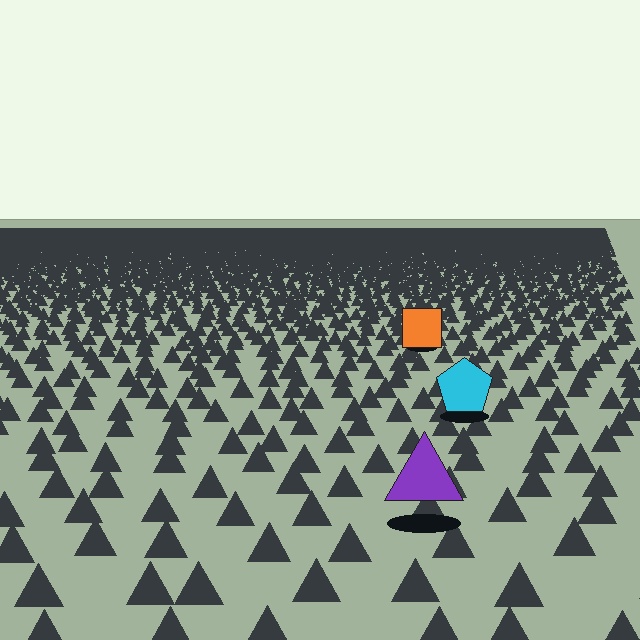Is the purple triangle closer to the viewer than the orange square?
Yes. The purple triangle is closer — you can tell from the texture gradient: the ground texture is coarser near it.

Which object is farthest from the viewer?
The orange square is farthest from the viewer. It appears smaller and the ground texture around it is denser.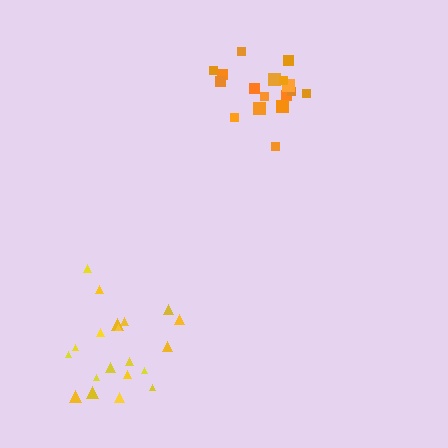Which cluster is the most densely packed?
Orange.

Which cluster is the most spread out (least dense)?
Yellow.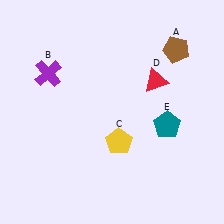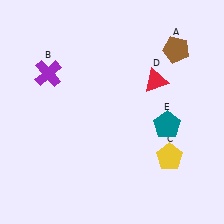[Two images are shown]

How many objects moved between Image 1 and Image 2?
1 object moved between the two images.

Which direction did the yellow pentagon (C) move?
The yellow pentagon (C) moved right.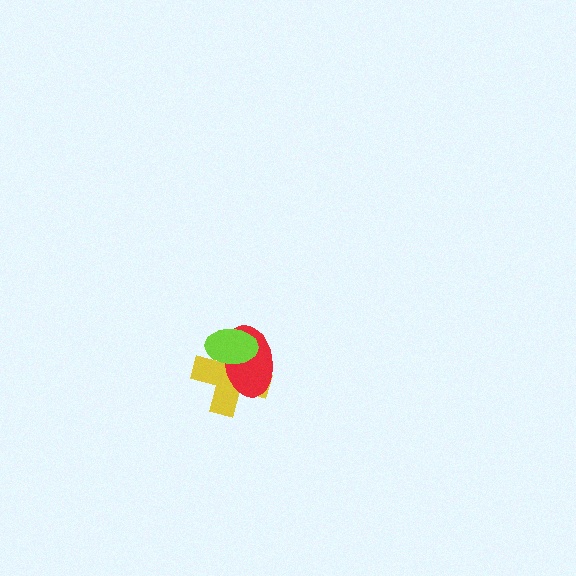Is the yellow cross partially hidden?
Yes, it is partially covered by another shape.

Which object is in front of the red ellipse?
The lime ellipse is in front of the red ellipse.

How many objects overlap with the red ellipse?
2 objects overlap with the red ellipse.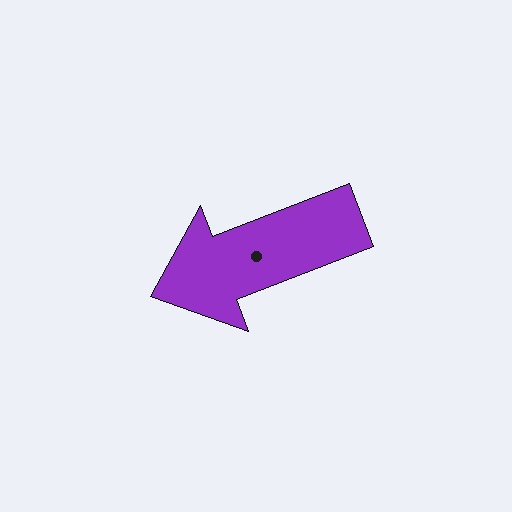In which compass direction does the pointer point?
West.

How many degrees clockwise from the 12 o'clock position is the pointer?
Approximately 249 degrees.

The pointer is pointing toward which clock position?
Roughly 8 o'clock.